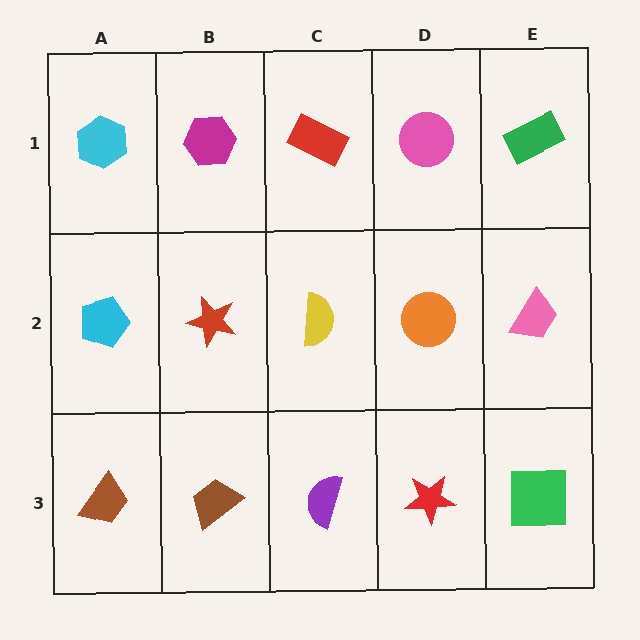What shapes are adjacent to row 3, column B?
A red star (row 2, column B), a brown trapezoid (row 3, column A), a purple semicircle (row 3, column C).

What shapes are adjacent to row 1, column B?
A red star (row 2, column B), a cyan hexagon (row 1, column A), a red rectangle (row 1, column C).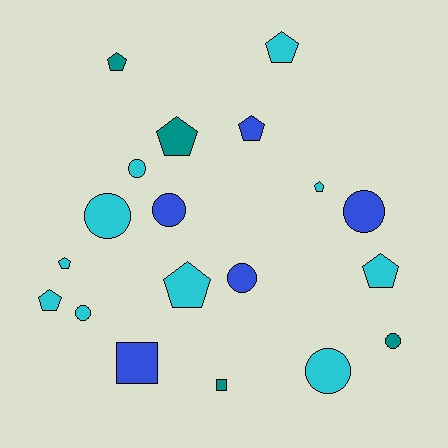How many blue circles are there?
There are 3 blue circles.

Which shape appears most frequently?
Pentagon, with 9 objects.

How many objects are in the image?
There are 19 objects.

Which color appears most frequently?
Cyan, with 10 objects.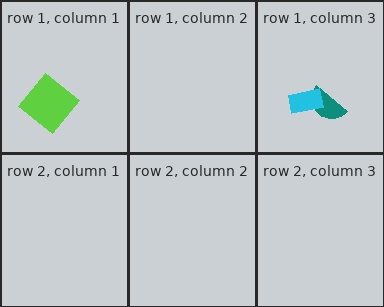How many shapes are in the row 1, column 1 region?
1.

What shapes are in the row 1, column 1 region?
The lime diamond.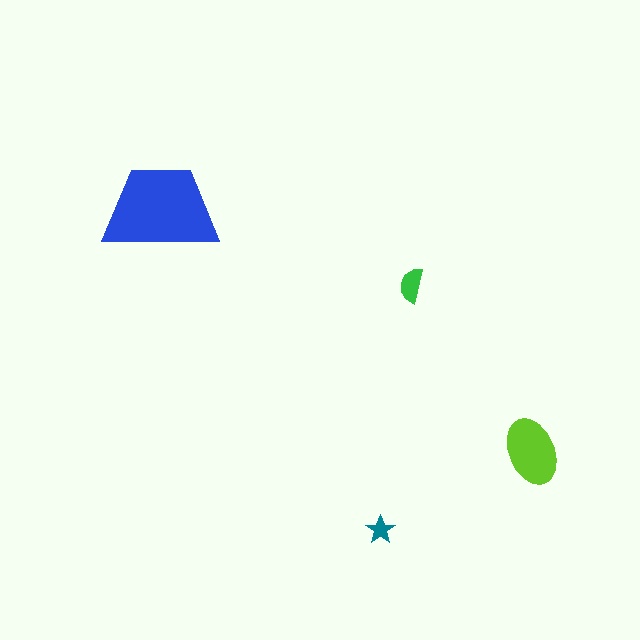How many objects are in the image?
There are 4 objects in the image.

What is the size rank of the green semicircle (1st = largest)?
3rd.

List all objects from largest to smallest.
The blue trapezoid, the lime ellipse, the green semicircle, the teal star.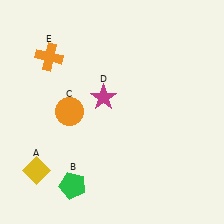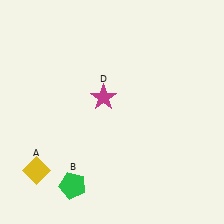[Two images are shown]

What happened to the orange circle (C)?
The orange circle (C) was removed in Image 2. It was in the top-left area of Image 1.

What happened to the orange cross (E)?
The orange cross (E) was removed in Image 2. It was in the top-left area of Image 1.